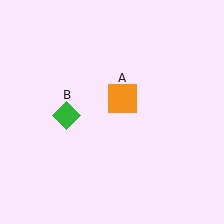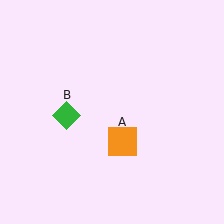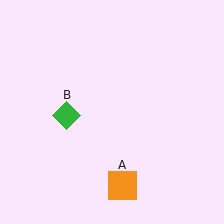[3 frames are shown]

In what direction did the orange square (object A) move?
The orange square (object A) moved down.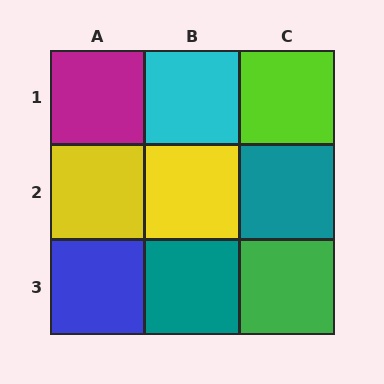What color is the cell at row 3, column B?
Teal.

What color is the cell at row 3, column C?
Green.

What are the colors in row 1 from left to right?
Magenta, cyan, lime.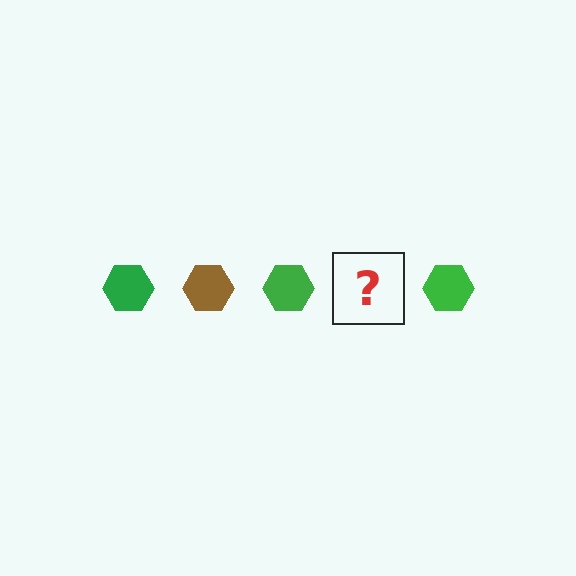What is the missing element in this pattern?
The missing element is a brown hexagon.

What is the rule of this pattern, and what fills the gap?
The rule is that the pattern cycles through green, brown hexagons. The gap should be filled with a brown hexagon.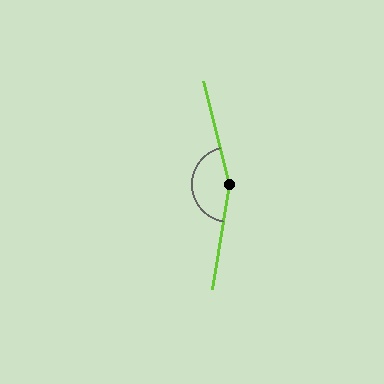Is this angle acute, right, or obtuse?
It is obtuse.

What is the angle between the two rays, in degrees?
Approximately 156 degrees.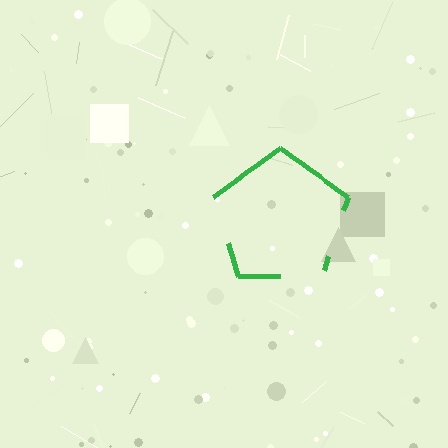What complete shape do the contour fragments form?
The contour fragments form a pentagon.